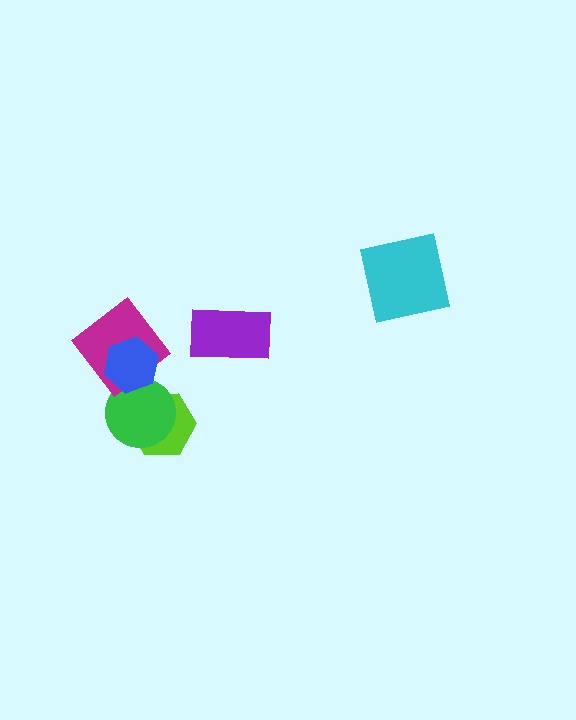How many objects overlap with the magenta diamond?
1 object overlaps with the magenta diamond.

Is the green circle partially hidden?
Yes, it is partially covered by another shape.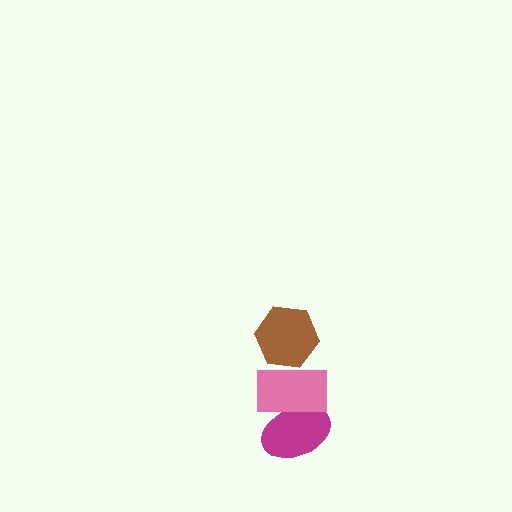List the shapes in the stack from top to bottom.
From top to bottom: the brown hexagon, the pink rectangle, the magenta ellipse.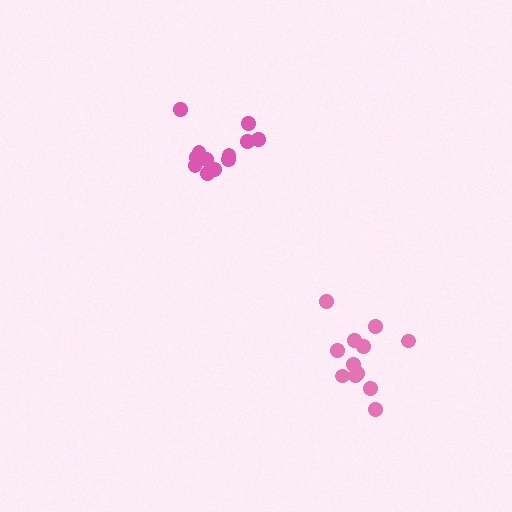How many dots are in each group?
Group 1: 12 dots, Group 2: 12 dots (24 total).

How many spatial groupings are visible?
There are 2 spatial groupings.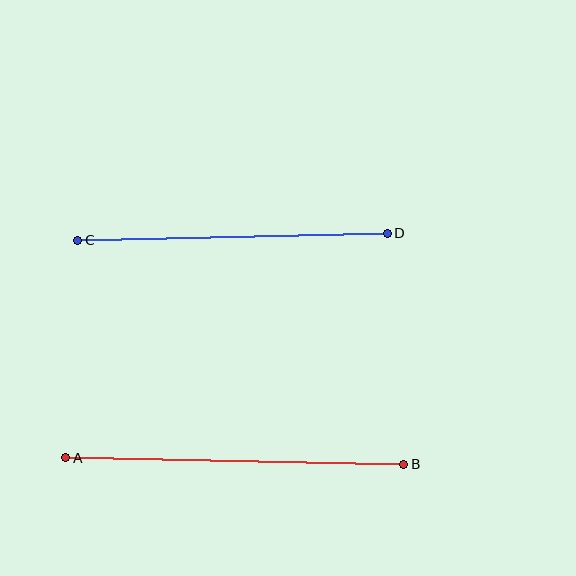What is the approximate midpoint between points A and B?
The midpoint is at approximately (235, 461) pixels.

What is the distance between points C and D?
The distance is approximately 309 pixels.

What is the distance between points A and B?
The distance is approximately 338 pixels.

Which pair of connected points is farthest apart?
Points A and B are farthest apart.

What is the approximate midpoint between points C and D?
The midpoint is at approximately (233, 237) pixels.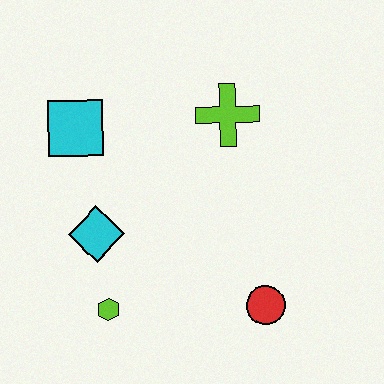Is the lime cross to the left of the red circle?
Yes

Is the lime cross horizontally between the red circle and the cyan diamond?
Yes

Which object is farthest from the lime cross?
The lime hexagon is farthest from the lime cross.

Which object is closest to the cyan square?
The cyan diamond is closest to the cyan square.